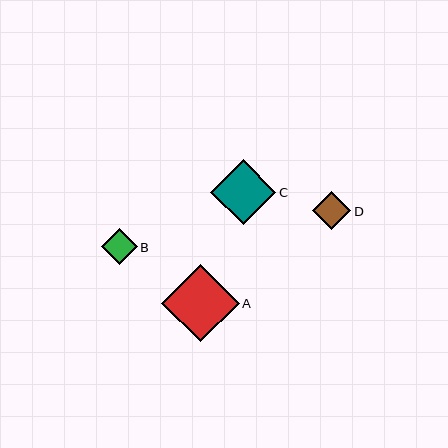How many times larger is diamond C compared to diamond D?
Diamond C is approximately 1.7 times the size of diamond D.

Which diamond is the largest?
Diamond A is the largest with a size of approximately 78 pixels.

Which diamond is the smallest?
Diamond B is the smallest with a size of approximately 36 pixels.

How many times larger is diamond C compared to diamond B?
Diamond C is approximately 1.8 times the size of diamond B.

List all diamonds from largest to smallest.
From largest to smallest: A, C, D, B.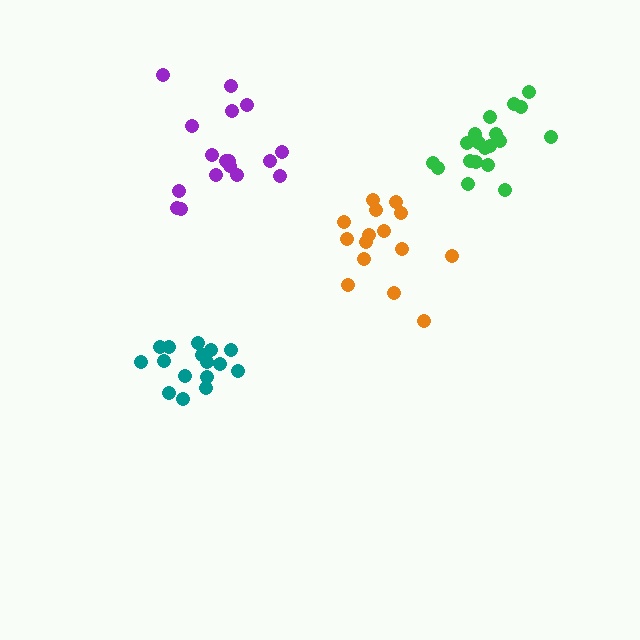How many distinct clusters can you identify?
There are 4 distinct clusters.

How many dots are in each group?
Group 1: 15 dots, Group 2: 16 dots, Group 3: 17 dots, Group 4: 20 dots (68 total).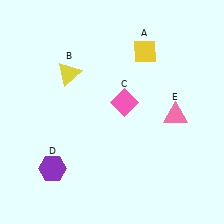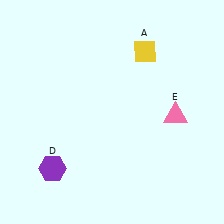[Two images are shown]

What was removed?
The pink diamond (C), the yellow triangle (B) were removed in Image 2.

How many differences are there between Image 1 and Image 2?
There are 2 differences between the two images.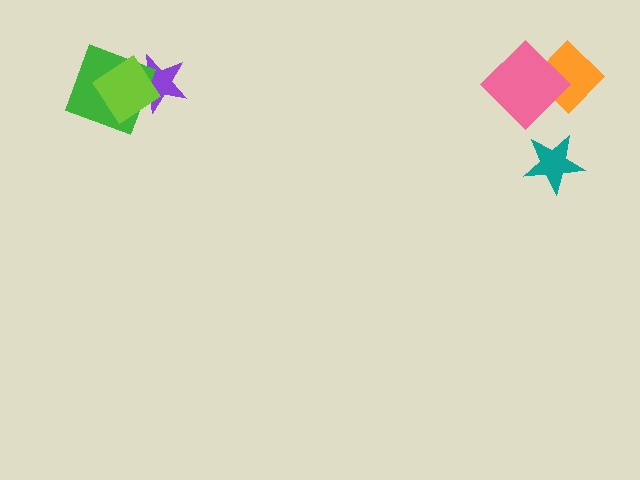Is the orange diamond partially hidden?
Yes, it is partially covered by another shape.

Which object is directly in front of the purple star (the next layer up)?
The green diamond is directly in front of the purple star.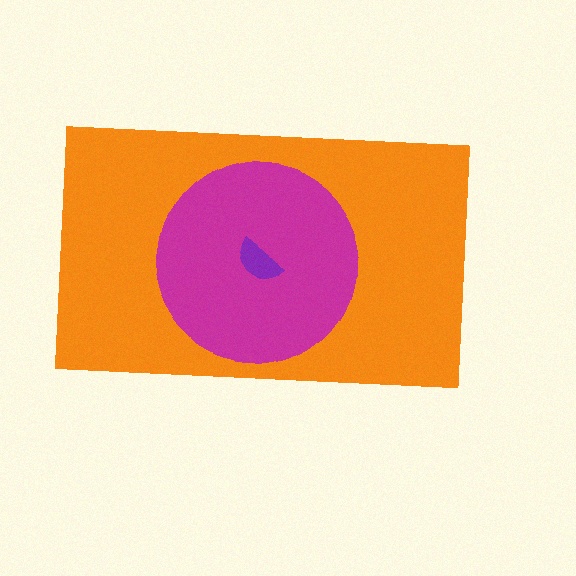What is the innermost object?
The purple semicircle.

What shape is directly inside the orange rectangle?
The magenta circle.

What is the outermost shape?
The orange rectangle.